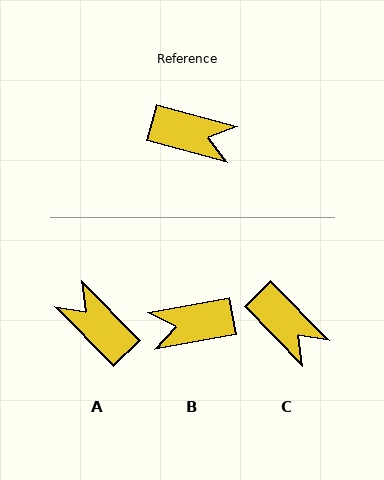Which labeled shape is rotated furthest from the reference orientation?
B, about 155 degrees away.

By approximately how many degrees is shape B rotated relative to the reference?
Approximately 155 degrees clockwise.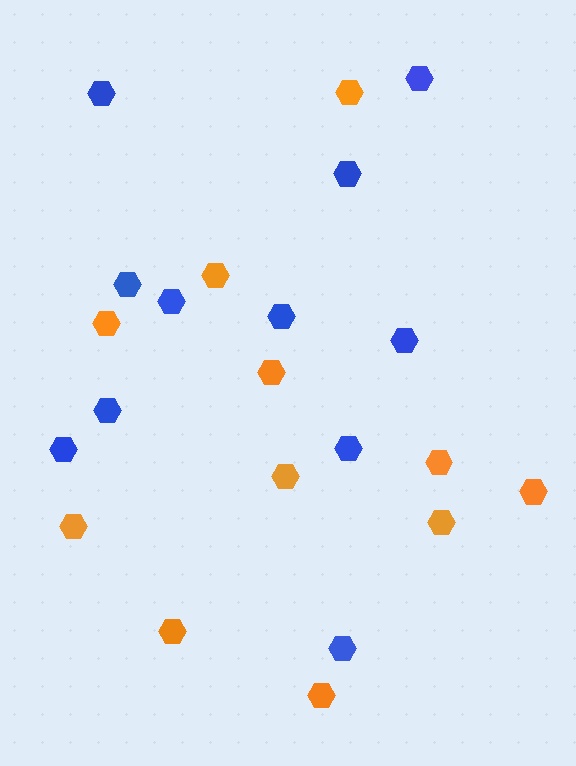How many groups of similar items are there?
There are 2 groups: one group of blue hexagons (11) and one group of orange hexagons (11).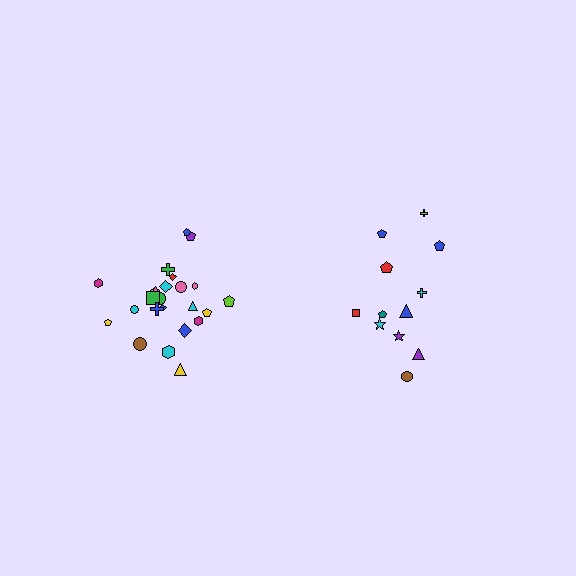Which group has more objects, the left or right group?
The left group.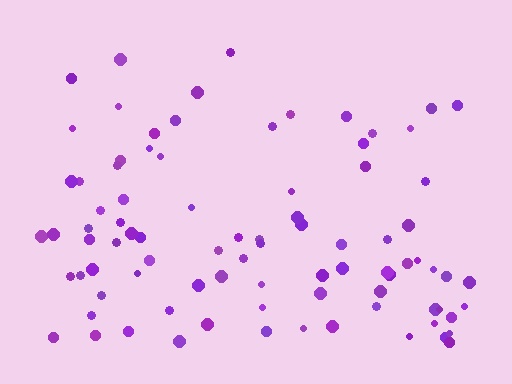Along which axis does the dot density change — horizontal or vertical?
Vertical.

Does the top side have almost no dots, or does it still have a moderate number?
Still a moderate number, just noticeably fewer than the bottom.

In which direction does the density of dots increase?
From top to bottom, with the bottom side densest.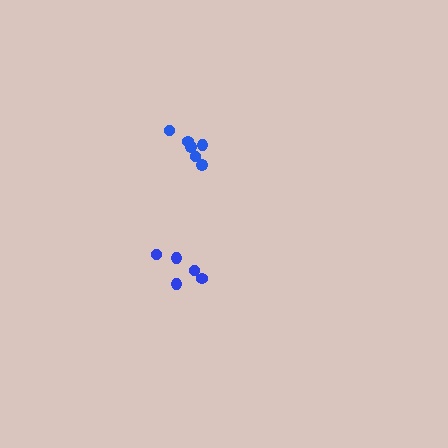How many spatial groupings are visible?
There are 2 spatial groupings.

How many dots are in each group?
Group 1: 5 dots, Group 2: 6 dots (11 total).